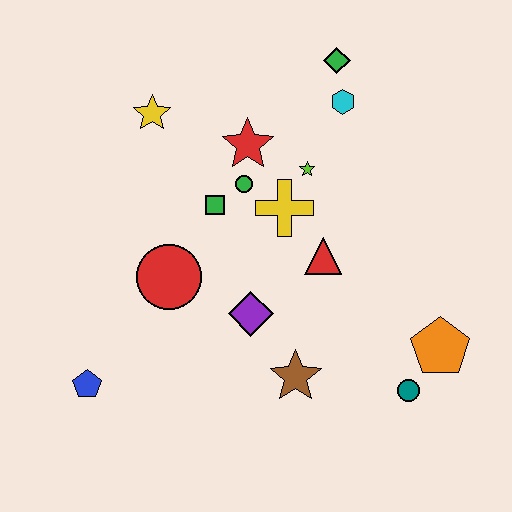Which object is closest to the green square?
The green circle is closest to the green square.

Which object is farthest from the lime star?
The blue pentagon is farthest from the lime star.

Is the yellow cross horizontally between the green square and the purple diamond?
No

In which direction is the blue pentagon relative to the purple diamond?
The blue pentagon is to the left of the purple diamond.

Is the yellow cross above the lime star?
No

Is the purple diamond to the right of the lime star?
No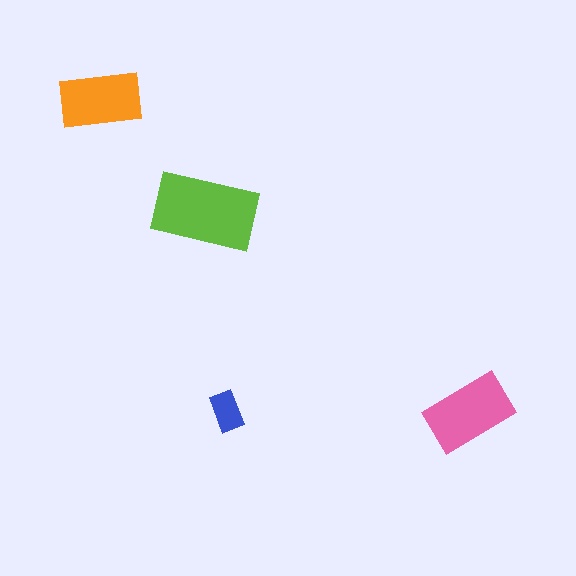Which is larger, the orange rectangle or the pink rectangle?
The pink one.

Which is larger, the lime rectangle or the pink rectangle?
The lime one.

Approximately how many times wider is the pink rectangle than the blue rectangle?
About 2 times wider.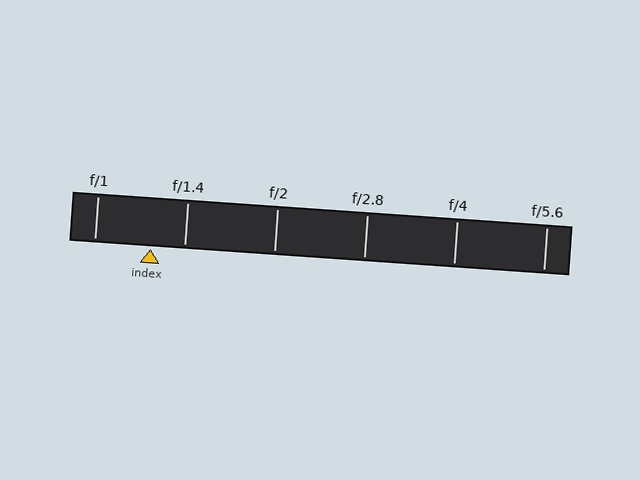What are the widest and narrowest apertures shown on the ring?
The widest aperture shown is f/1 and the narrowest is f/5.6.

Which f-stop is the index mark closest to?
The index mark is closest to f/1.4.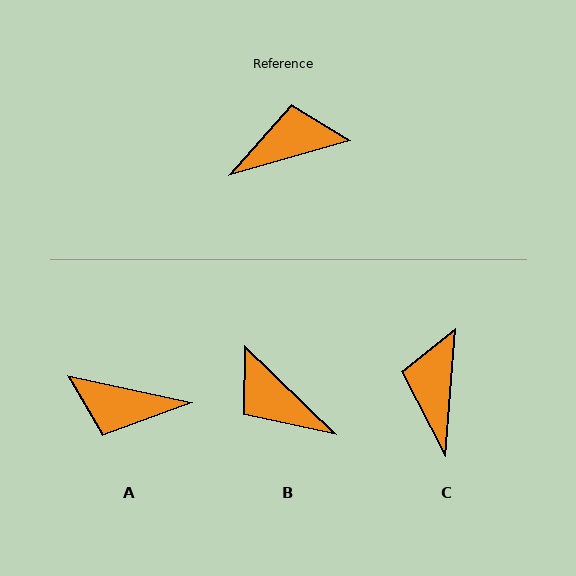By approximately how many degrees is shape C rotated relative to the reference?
Approximately 69 degrees counter-clockwise.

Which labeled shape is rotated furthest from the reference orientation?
A, about 151 degrees away.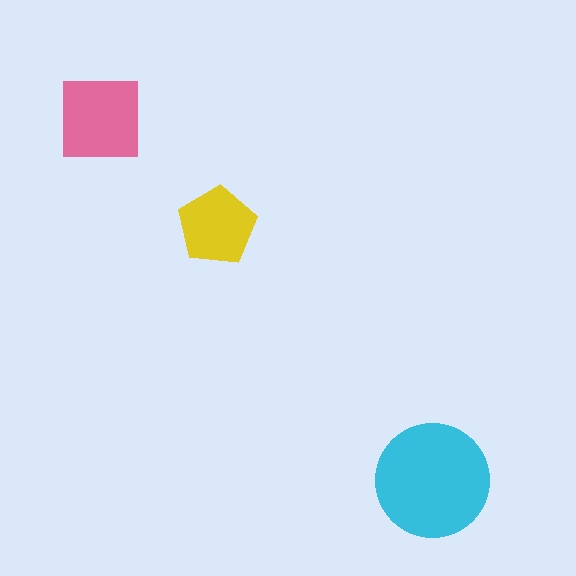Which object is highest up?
The pink square is topmost.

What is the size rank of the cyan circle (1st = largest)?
1st.